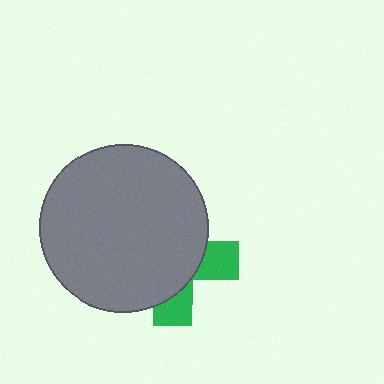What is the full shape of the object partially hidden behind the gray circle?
The partially hidden object is a green cross.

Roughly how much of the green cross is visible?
A small part of it is visible (roughly 30%).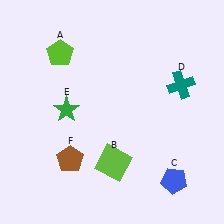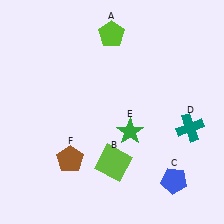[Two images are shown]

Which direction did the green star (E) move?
The green star (E) moved right.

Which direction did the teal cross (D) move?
The teal cross (D) moved down.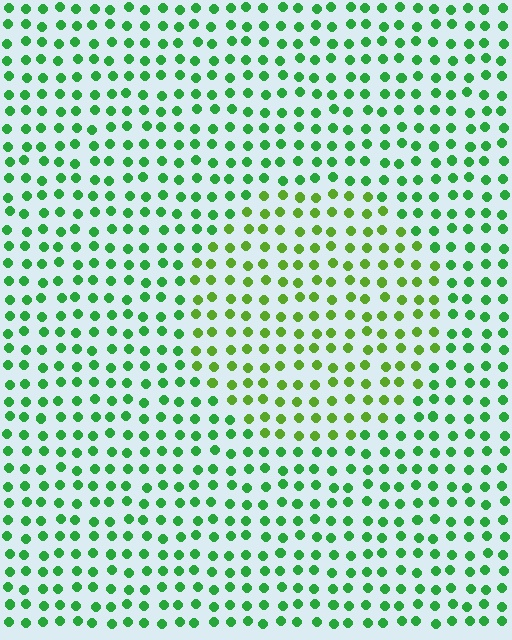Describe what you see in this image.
The image is filled with small green elements in a uniform arrangement. A circle-shaped region is visible where the elements are tinted to a slightly different hue, forming a subtle color boundary.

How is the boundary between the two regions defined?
The boundary is defined purely by a slight shift in hue (about 32 degrees). Spacing, size, and orientation are identical on both sides.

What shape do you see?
I see a circle.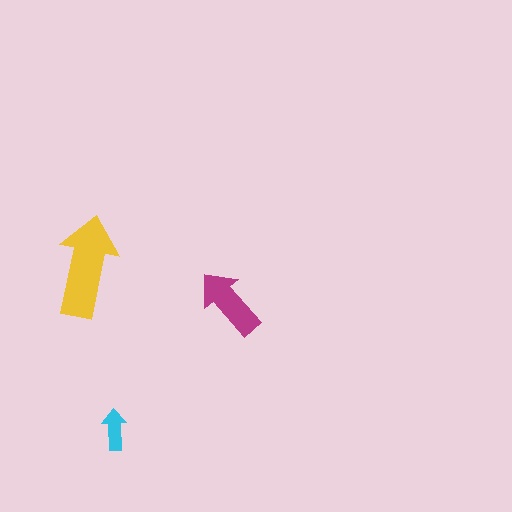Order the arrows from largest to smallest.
the yellow one, the magenta one, the cyan one.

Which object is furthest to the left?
The yellow arrow is leftmost.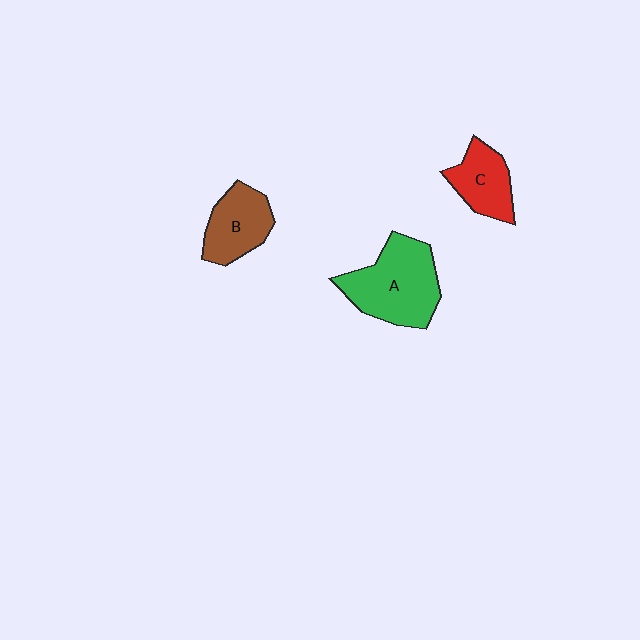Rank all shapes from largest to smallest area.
From largest to smallest: A (green), B (brown), C (red).